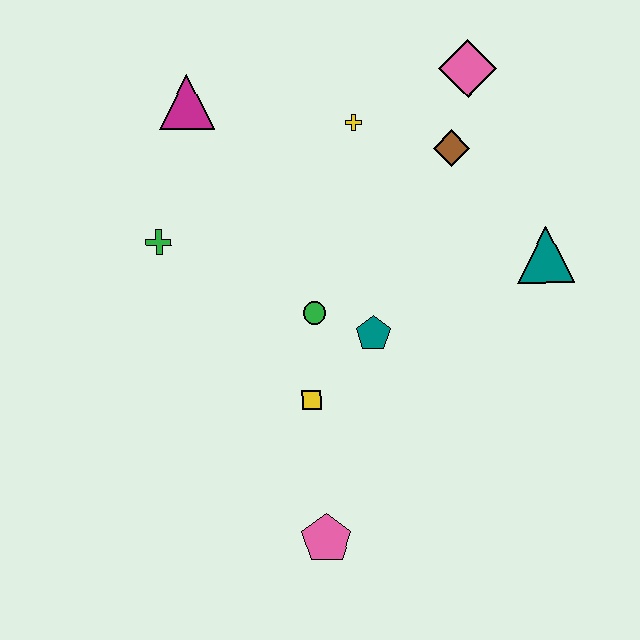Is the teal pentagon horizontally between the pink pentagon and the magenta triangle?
No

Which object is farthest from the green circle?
The pink diamond is farthest from the green circle.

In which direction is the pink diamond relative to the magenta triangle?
The pink diamond is to the right of the magenta triangle.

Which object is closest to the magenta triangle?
The green cross is closest to the magenta triangle.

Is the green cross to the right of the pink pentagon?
No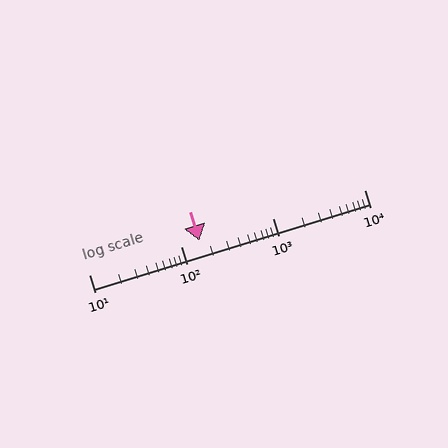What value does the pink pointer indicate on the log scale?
The pointer indicates approximately 160.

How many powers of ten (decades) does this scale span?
The scale spans 3 decades, from 10 to 10000.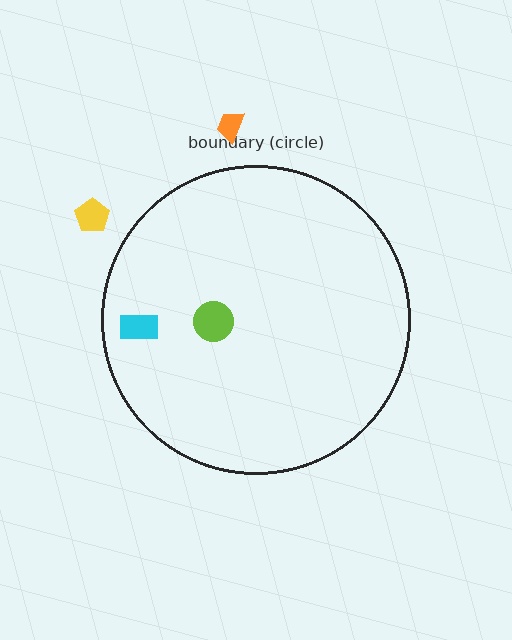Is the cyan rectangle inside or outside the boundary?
Inside.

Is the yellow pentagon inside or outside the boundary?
Outside.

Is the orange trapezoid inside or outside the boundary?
Outside.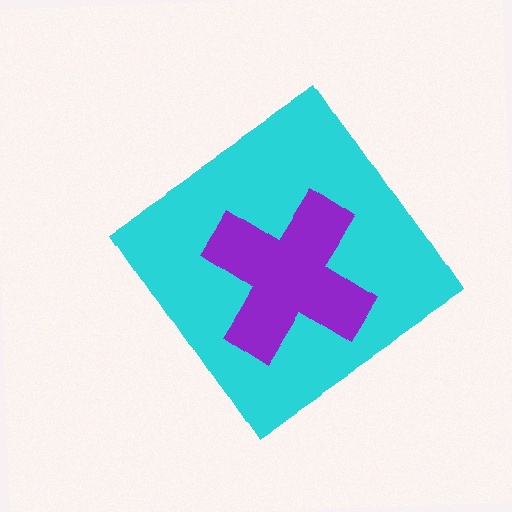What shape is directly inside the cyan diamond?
The purple cross.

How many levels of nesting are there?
2.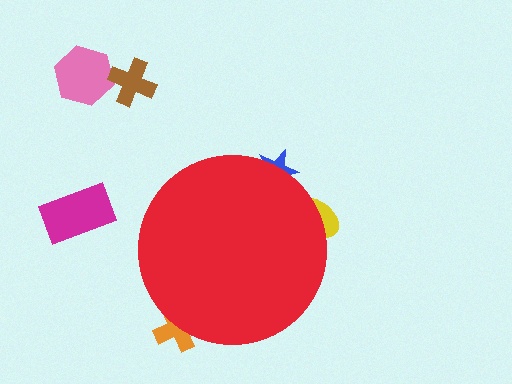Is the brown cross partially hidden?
No, the brown cross is fully visible.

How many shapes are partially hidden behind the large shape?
3 shapes are partially hidden.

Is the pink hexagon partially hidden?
No, the pink hexagon is fully visible.